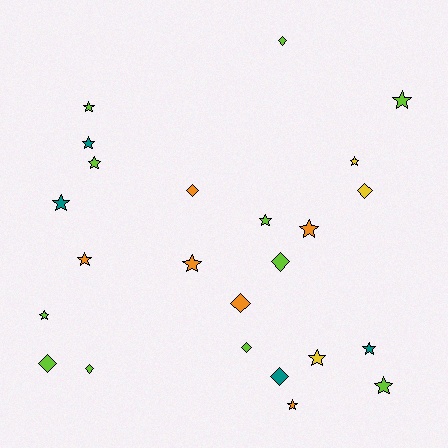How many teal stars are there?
There are 3 teal stars.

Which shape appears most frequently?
Star, with 15 objects.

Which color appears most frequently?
Lime, with 11 objects.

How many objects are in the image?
There are 24 objects.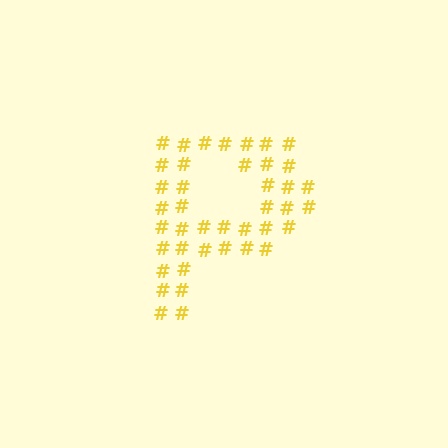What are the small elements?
The small elements are hash symbols.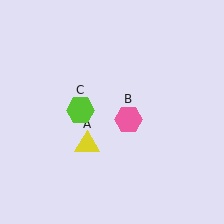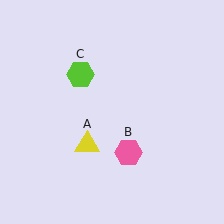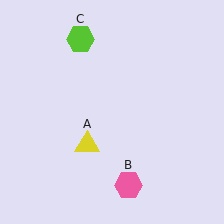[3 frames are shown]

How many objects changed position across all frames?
2 objects changed position: pink hexagon (object B), lime hexagon (object C).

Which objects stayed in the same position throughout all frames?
Yellow triangle (object A) remained stationary.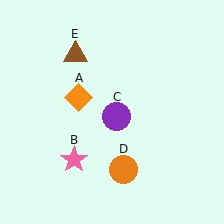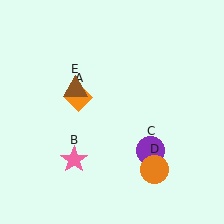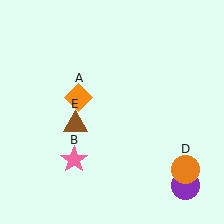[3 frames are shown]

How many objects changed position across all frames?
3 objects changed position: purple circle (object C), orange circle (object D), brown triangle (object E).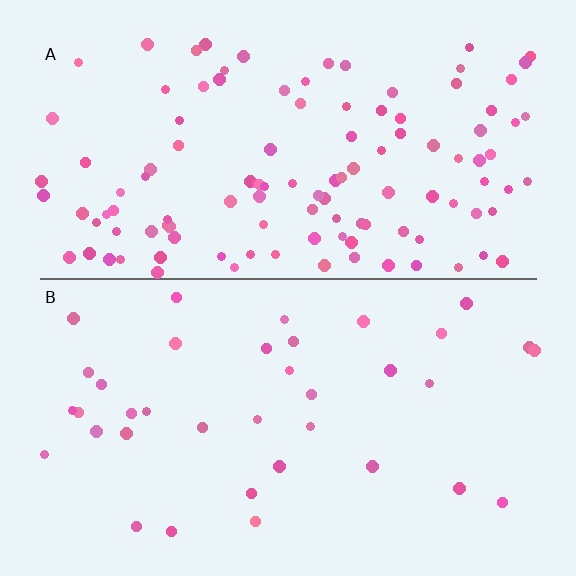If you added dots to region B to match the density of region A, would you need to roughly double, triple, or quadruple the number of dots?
Approximately triple.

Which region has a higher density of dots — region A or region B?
A (the top).